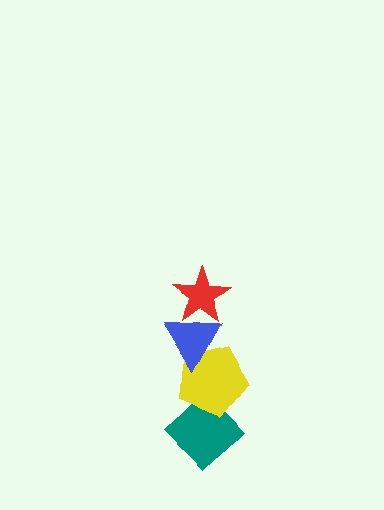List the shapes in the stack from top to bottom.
From top to bottom: the red star, the blue triangle, the yellow pentagon, the teal diamond.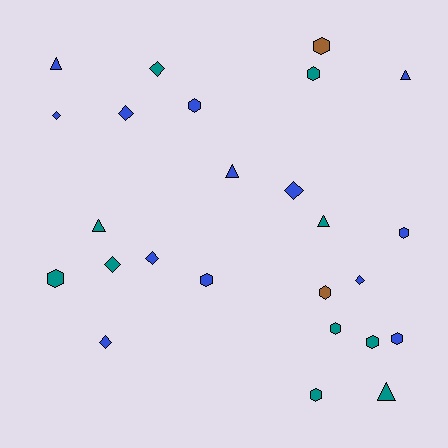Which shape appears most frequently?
Hexagon, with 11 objects.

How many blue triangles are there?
There are 3 blue triangles.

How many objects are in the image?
There are 25 objects.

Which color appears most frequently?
Blue, with 13 objects.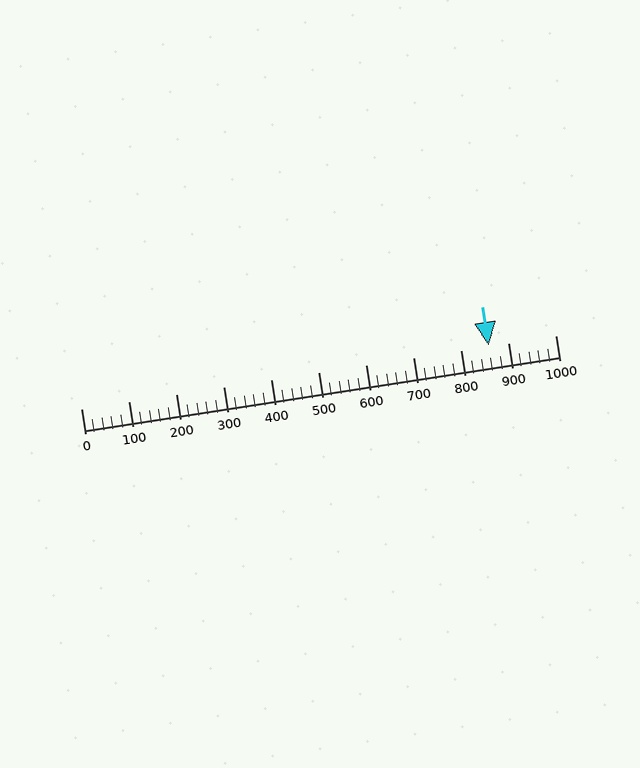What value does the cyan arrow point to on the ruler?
The cyan arrow points to approximately 860.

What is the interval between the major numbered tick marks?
The major tick marks are spaced 100 units apart.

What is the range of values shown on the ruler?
The ruler shows values from 0 to 1000.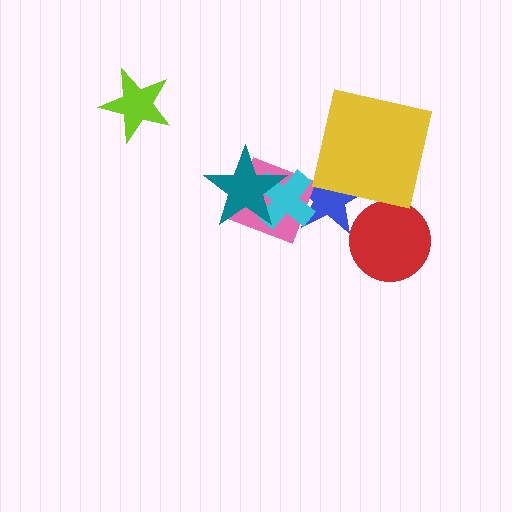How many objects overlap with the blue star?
3 objects overlap with the blue star.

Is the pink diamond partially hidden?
Yes, it is partially covered by another shape.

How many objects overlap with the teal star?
2 objects overlap with the teal star.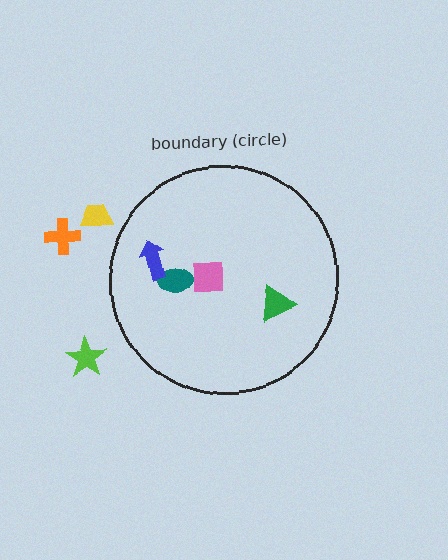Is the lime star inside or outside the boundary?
Outside.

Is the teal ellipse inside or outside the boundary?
Inside.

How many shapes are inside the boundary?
4 inside, 3 outside.